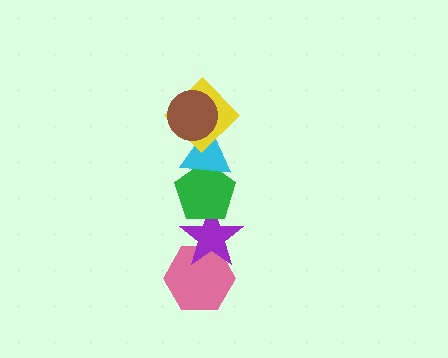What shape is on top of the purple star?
The green pentagon is on top of the purple star.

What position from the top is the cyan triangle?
The cyan triangle is 3rd from the top.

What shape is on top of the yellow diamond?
The brown circle is on top of the yellow diamond.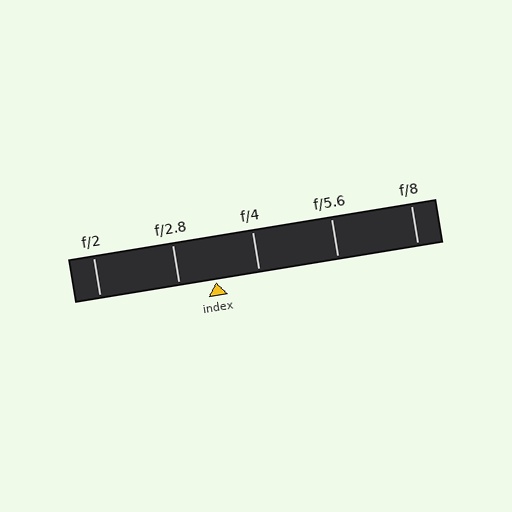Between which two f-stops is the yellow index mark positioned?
The index mark is between f/2.8 and f/4.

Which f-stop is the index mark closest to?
The index mark is closest to f/2.8.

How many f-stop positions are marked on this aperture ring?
There are 5 f-stop positions marked.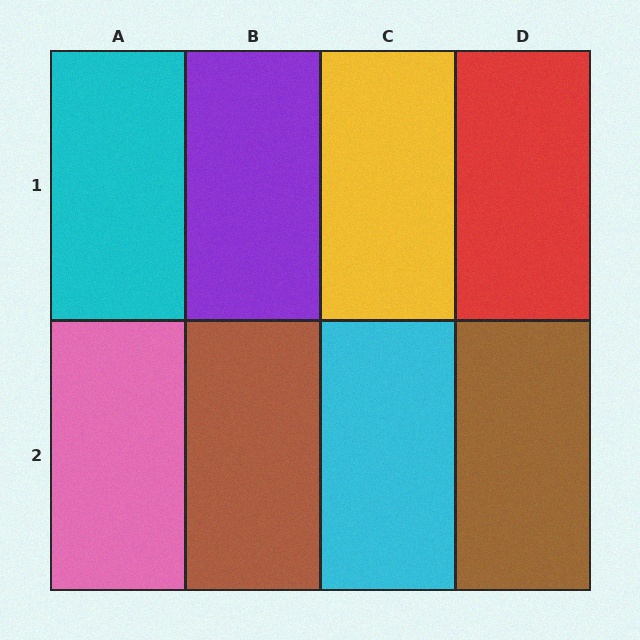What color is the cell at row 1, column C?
Yellow.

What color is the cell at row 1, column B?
Purple.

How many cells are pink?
1 cell is pink.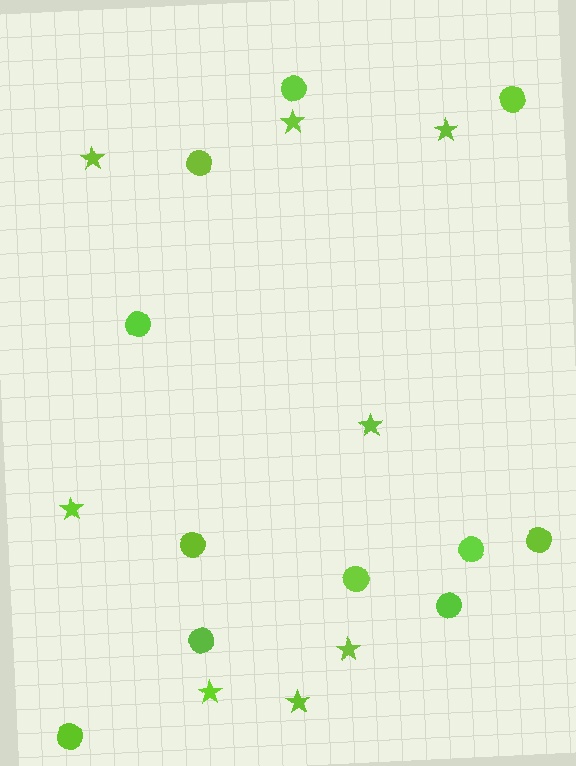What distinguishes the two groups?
There are 2 groups: one group of circles (11) and one group of stars (8).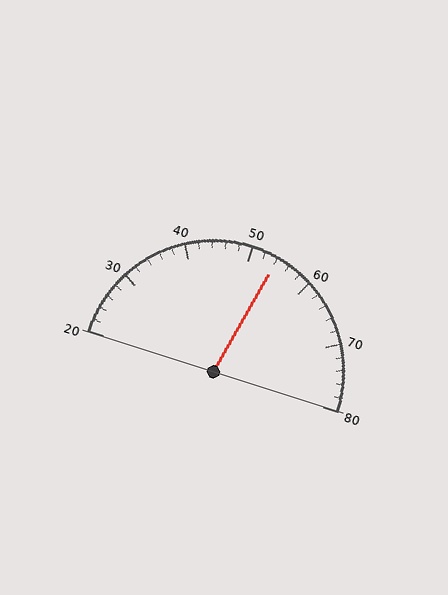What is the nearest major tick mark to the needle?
The nearest major tick mark is 50.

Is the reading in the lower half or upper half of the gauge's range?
The reading is in the upper half of the range (20 to 80).